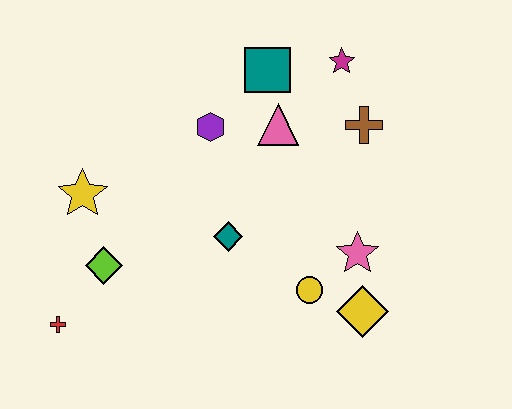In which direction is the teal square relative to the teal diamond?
The teal square is above the teal diamond.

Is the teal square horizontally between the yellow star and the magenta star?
Yes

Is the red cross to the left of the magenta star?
Yes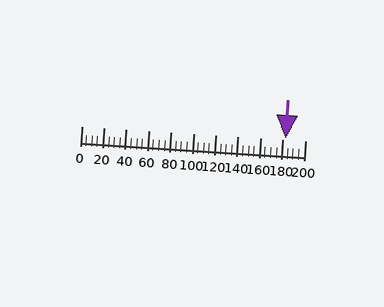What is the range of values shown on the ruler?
The ruler shows values from 0 to 200.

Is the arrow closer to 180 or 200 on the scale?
The arrow is closer to 180.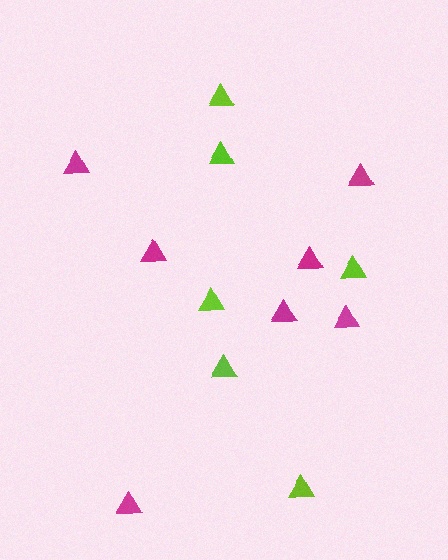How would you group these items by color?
There are 2 groups: one group of magenta triangles (7) and one group of lime triangles (6).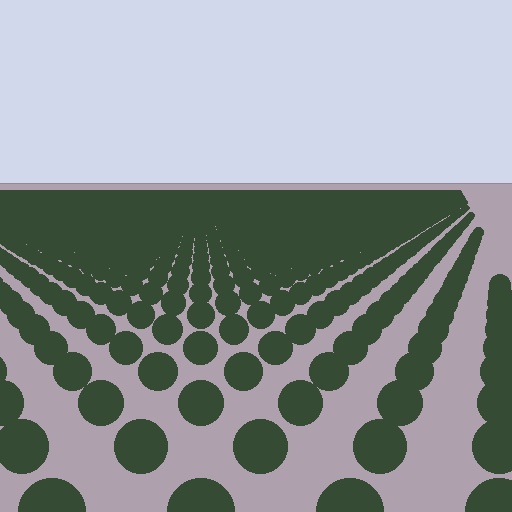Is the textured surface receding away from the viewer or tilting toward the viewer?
The surface is receding away from the viewer. Texture elements get smaller and denser toward the top.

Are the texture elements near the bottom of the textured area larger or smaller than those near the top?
Larger. Near the bottom, elements are closer to the viewer and appear at a bigger on-screen size.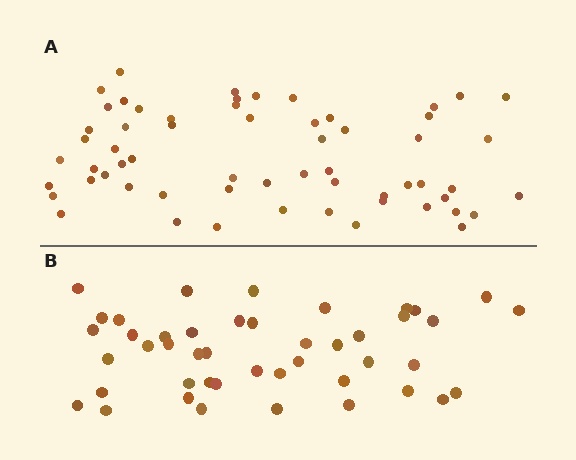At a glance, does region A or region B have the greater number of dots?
Region A (the top region) has more dots.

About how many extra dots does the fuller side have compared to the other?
Region A has approximately 15 more dots than region B.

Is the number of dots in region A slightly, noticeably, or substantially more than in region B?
Region A has noticeably more, but not dramatically so. The ratio is roughly 1.3 to 1.